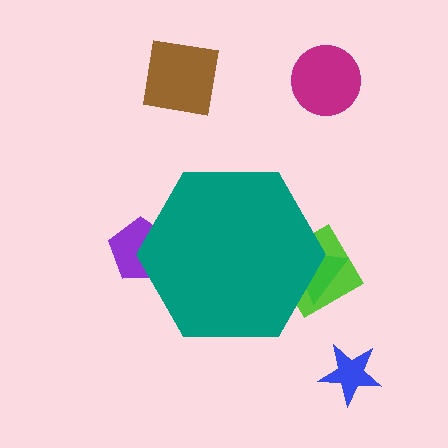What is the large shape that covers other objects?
A teal hexagon.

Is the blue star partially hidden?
No, the blue star is fully visible.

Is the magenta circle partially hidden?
No, the magenta circle is fully visible.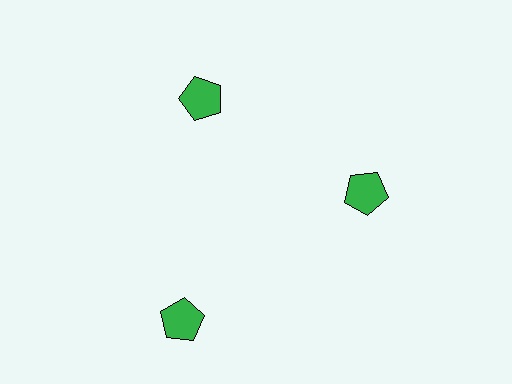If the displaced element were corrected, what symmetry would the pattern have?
It would have 3-fold rotational symmetry — the pattern would map onto itself every 120 degrees.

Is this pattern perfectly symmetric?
No. The 3 green pentagons are arranged in a ring, but one element near the 7 o'clock position is pushed outward from the center, breaking the 3-fold rotational symmetry.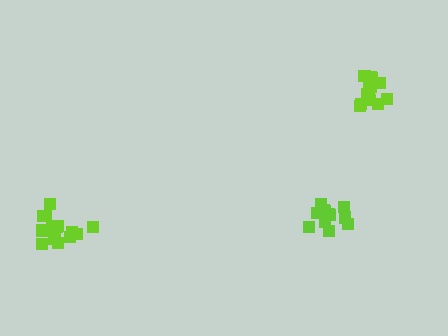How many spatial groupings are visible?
There are 3 spatial groupings.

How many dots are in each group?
Group 1: 13 dots, Group 2: 14 dots, Group 3: 14 dots (41 total).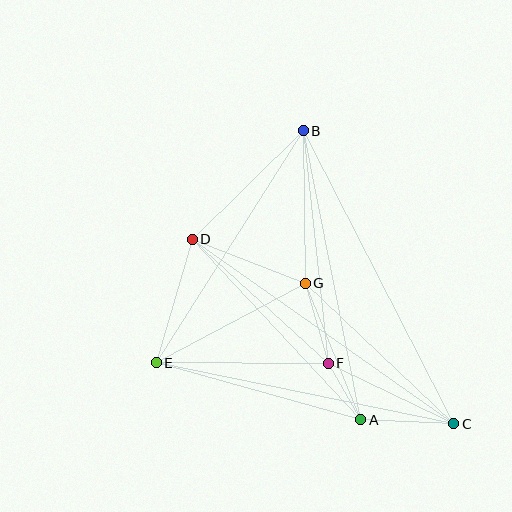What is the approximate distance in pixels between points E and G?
The distance between E and G is approximately 169 pixels.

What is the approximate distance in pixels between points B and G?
The distance between B and G is approximately 152 pixels.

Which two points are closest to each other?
Points A and F are closest to each other.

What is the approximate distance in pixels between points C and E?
The distance between C and E is approximately 304 pixels.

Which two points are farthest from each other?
Points B and C are farthest from each other.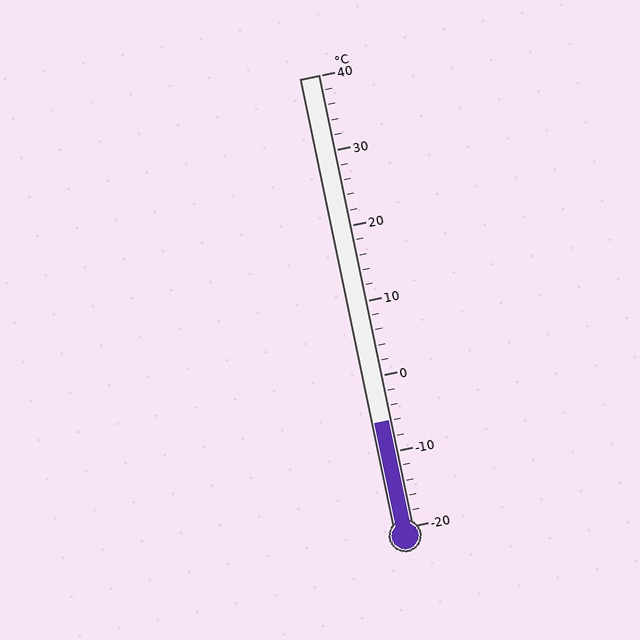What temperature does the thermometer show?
The thermometer shows approximately -6°C.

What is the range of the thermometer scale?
The thermometer scale ranges from -20°C to 40°C.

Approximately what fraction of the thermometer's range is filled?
The thermometer is filled to approximately 25% of its range.